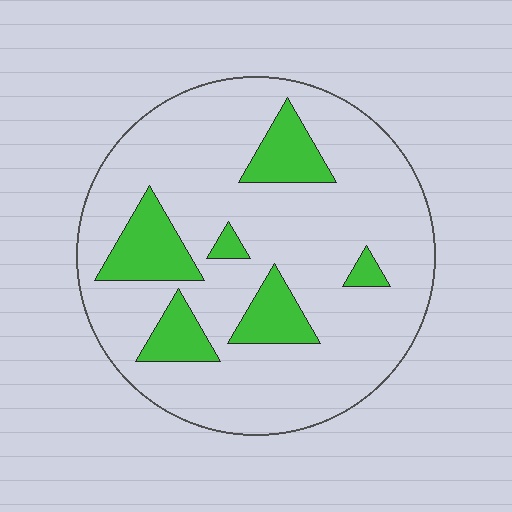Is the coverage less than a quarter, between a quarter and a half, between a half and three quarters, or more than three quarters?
Less than a quarter.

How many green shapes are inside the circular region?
6.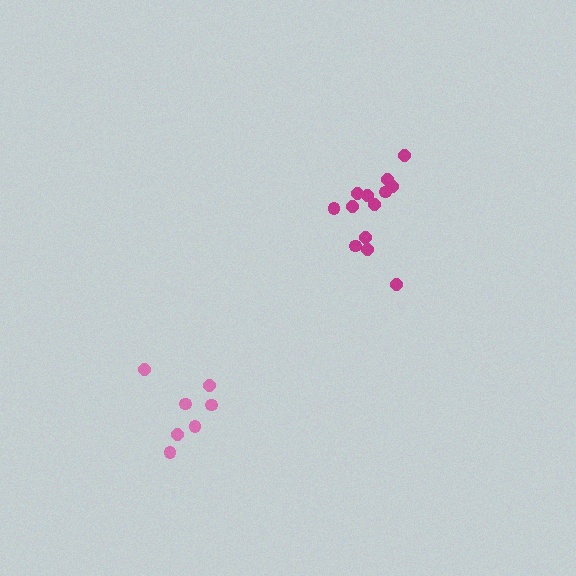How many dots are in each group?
Group 1: 13 dots, Group 2: 7 dots (20 total).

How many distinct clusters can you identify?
There are 2 distinct clusters.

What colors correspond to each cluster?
The clusters are colored: magenta, pink.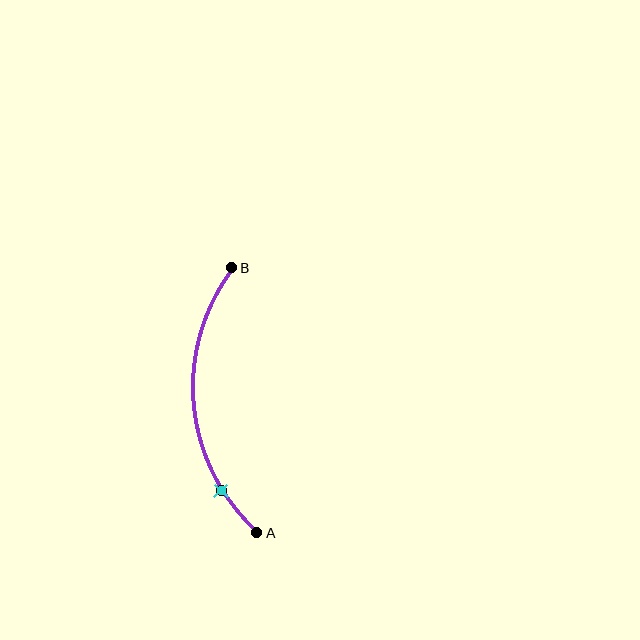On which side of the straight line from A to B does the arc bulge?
The arc bulges to the left of the straight line connecting A and B.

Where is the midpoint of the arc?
The arc midpoint is the point on the curve farthest from the straight line joining A and B. It sits to the left of that line.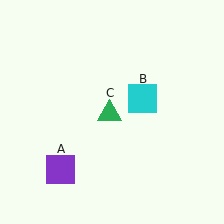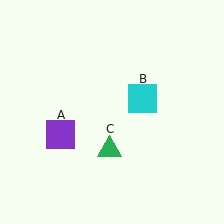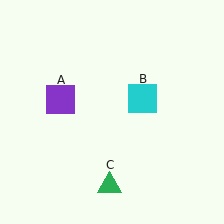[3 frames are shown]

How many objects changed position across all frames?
2 objects changed position: purple square (object A), green triangle (object C).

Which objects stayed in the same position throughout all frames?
Cyan square (object B) remained stationary.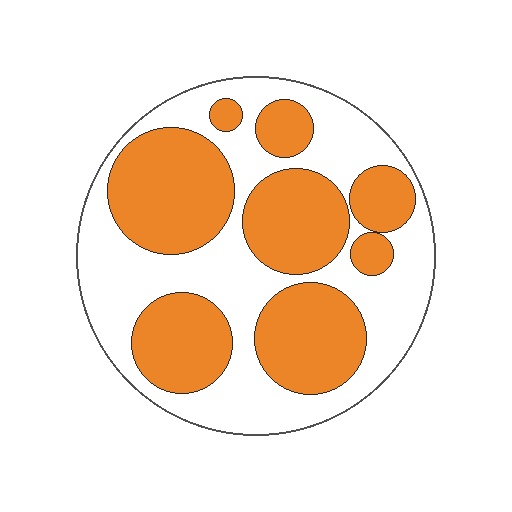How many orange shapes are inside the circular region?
8.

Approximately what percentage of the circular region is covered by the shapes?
Approximately 50%.